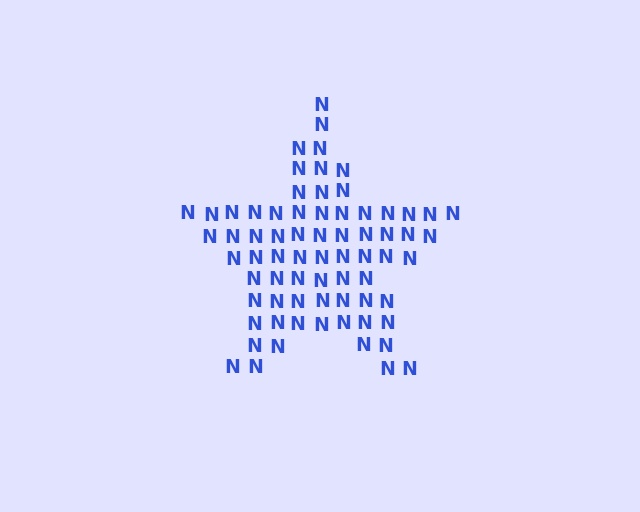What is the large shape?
The large shape is a star.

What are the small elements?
The small elements are letter N's.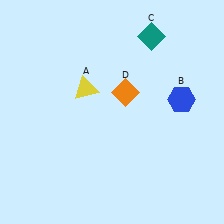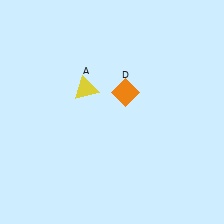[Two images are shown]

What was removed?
The teal diamond (C), the blue hexagon (B) were removed in Image 2.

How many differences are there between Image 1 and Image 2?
There are 2 differences between the two images.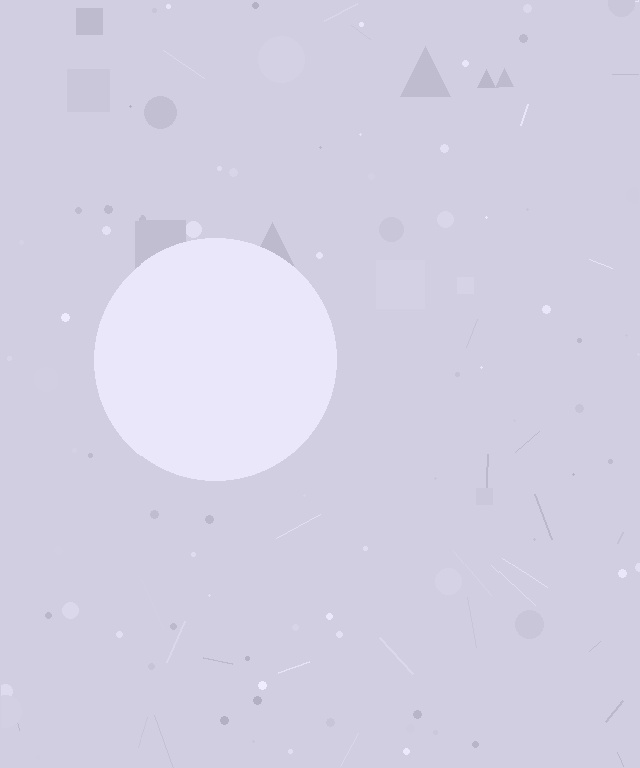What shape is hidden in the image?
A circle is hidden in the image.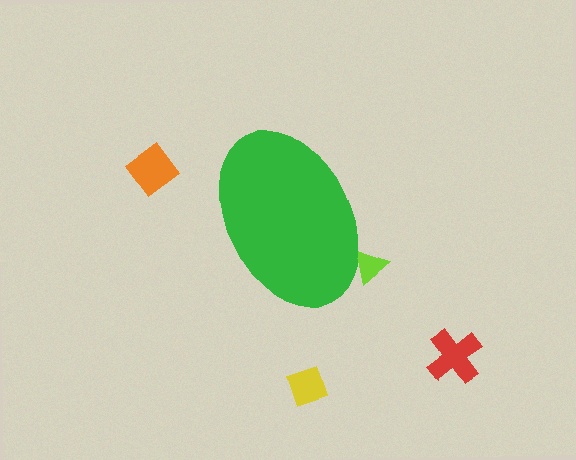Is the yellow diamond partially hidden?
No, the yellow diamond is fully visible.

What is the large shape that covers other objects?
A green ellipse.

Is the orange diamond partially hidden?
No, the orange diamond is fully visible.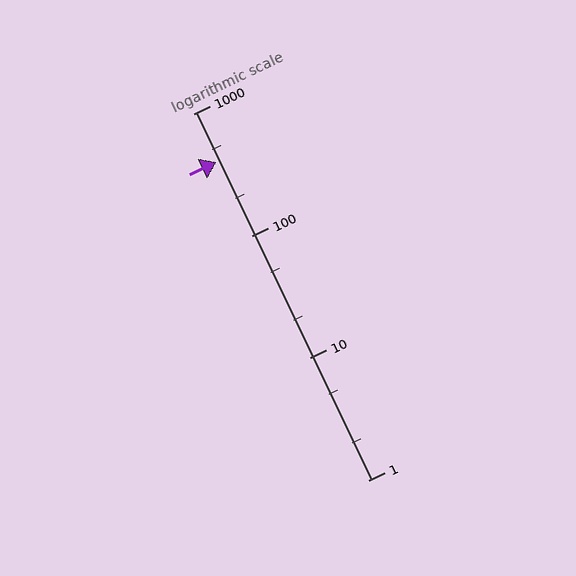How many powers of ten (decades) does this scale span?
The scale spans 3 decades, from 1 to 1000.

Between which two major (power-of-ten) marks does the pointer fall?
The pointer is between 100 and 1000.